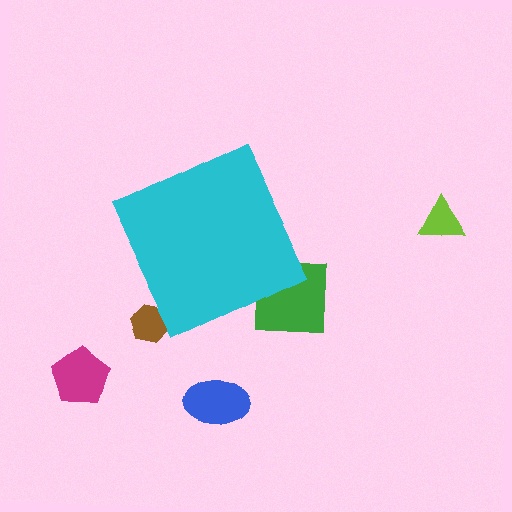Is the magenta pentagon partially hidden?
No, the magenta pentagon is fully visible.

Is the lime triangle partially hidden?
No, the lime triangle is fully visible.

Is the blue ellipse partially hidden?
No, the blue ellipse is fully visible.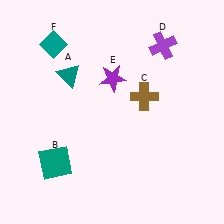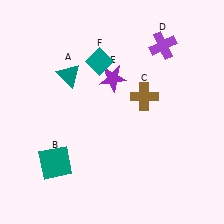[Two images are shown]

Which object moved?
The teal diamond (F) moved right.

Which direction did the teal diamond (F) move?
The teal diamond (F) moved right.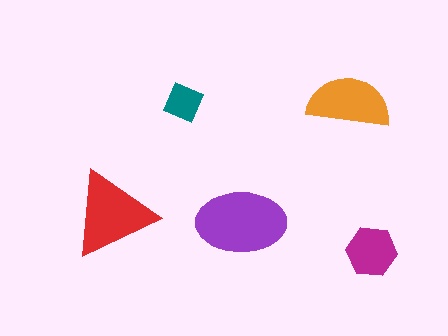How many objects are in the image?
There are 5 objects in the image.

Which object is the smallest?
The teal diamond.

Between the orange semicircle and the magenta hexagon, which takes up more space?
The orange semicircle.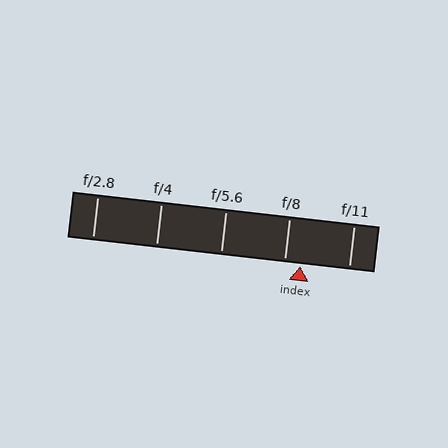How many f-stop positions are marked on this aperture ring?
There are 5 f-stop positions marked.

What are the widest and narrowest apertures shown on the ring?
The widest aperture shown is f/2.8 and the narrowest is f/11.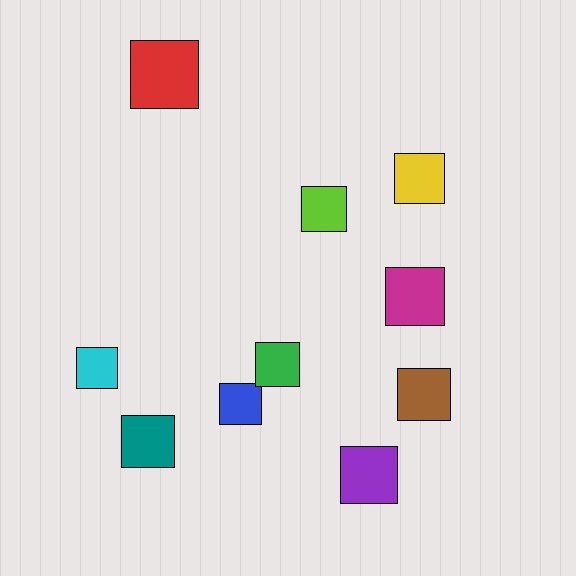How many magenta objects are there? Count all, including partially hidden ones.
There is 1 magenta object.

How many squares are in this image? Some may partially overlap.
There are 10 squares.